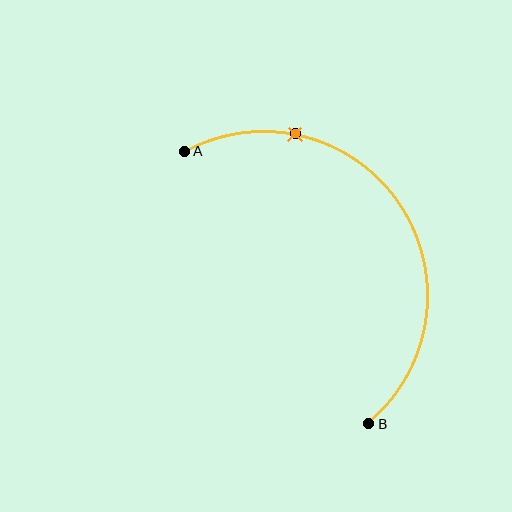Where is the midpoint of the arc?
The arc midpoint is the point on the curve farthest from the straight line joining A and B. It sits above and to the right of that line.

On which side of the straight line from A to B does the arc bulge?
The arc bulges above and to the right of the straight line connecting A and B.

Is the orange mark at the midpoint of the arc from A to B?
No. The orange mark lies on the arc but is closer to endpoint A. The arc midpoint would be at the point on the curve equidistant along the arc from both A and B.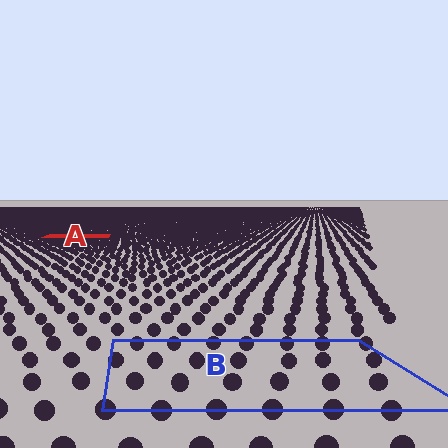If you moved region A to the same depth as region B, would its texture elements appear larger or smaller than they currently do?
They would appear larger. At a closer depth, the same texture elements are projected at a bigger on-screen size.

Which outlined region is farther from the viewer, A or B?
Region A is farther from the viewer — the texture elements inside it appear smaller and more densely packed.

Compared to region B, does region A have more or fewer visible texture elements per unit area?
Region A has more texture elements per unit area — they are packed more densely because it is farther away.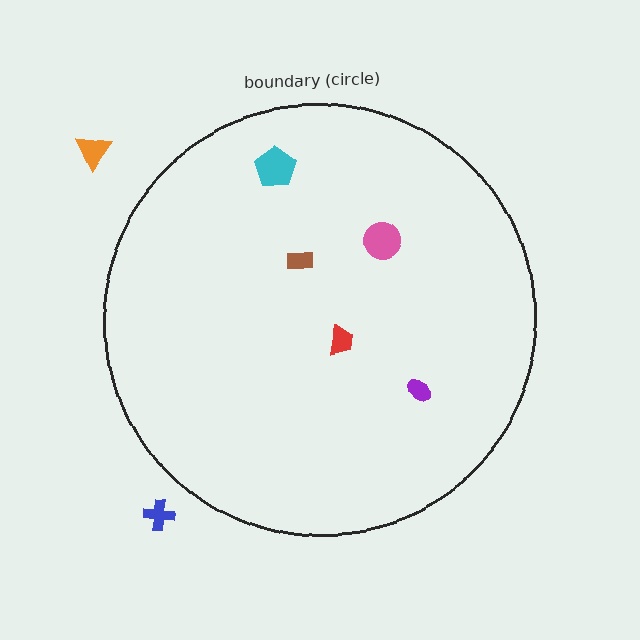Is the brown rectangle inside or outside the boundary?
Inside.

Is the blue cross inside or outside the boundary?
Outside.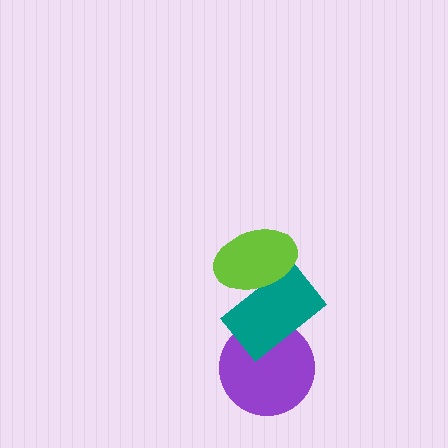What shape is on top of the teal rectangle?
The lime ellipse is on top of the teal rectangle.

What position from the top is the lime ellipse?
The lime ellipse is 1st from the top.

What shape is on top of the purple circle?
The teal rectangle is on top of the purple circle.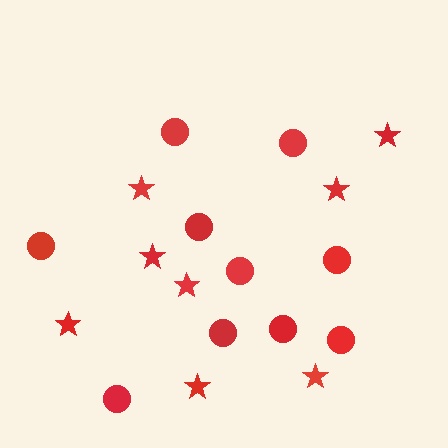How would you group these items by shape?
There are 2 groups: one group of circles (10) and one group of stars (8).